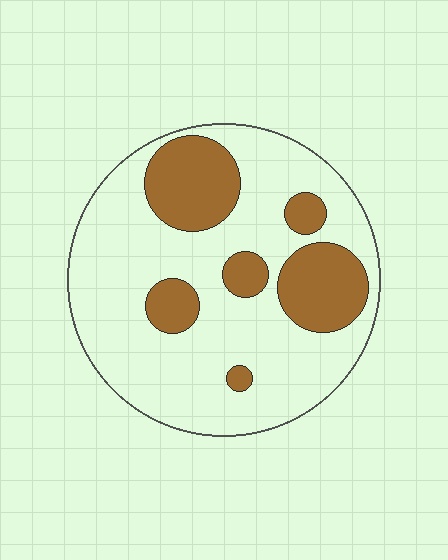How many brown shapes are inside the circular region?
6.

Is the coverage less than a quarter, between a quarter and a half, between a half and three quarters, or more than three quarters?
Between a quarter and a half.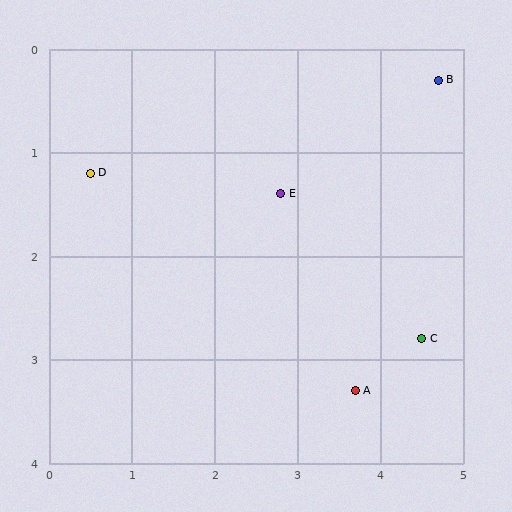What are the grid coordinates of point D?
Point D is at approximately (0.5, 1.2).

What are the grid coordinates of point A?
Point A is at approximately (3.7, 3.3).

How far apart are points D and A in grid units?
Points D and A are about 3.8 grid units apart.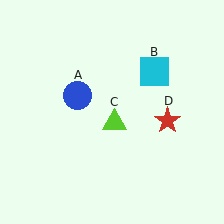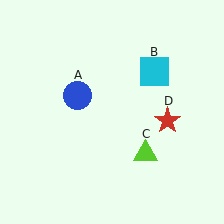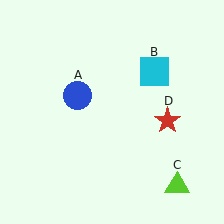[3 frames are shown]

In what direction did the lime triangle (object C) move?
The lime triangle (object C) moved down and to the right.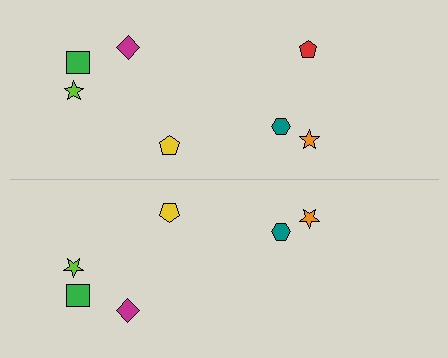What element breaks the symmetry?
A red pentagon is missing from the bottom side.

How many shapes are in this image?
There are 13 shapes in this image.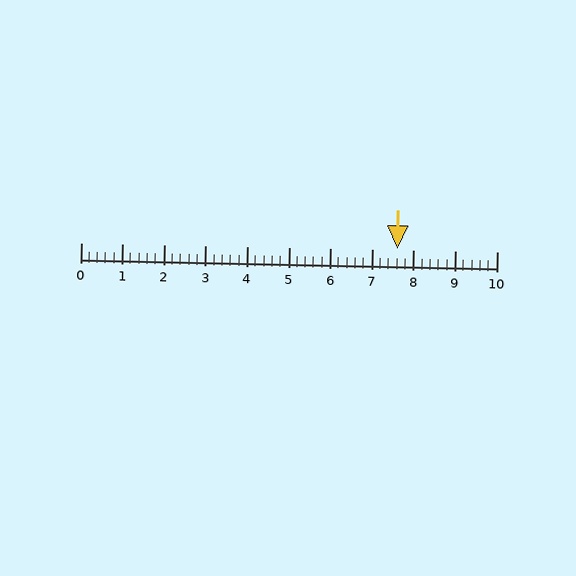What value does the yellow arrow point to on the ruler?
The yellow arrow points to approximately 7.6.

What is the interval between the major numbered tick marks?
The major tick marks are spaced 1 units apart.